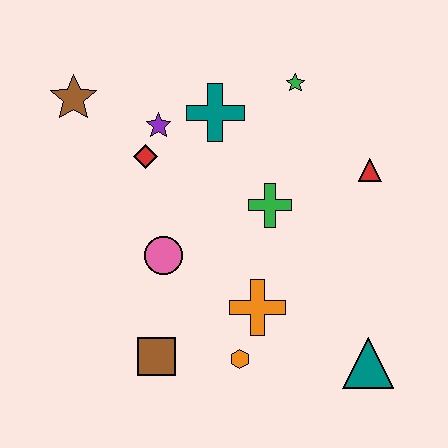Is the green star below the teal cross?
No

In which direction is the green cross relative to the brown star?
The green cross is to the right of the brown star.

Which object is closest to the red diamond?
The purple star is closest to the red diamond.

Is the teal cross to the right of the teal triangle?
No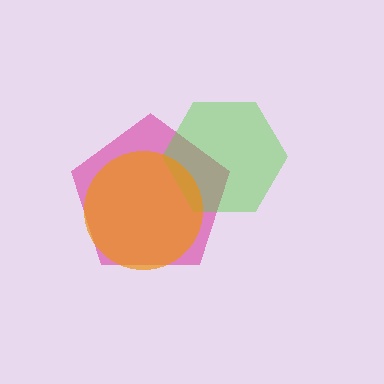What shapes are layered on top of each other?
The layered shapes are: a pink pentagon, a lime hexagon, an orange circle.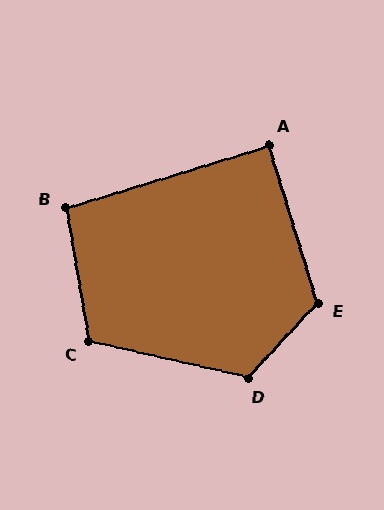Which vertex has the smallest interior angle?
A, at approximately 90 degrees.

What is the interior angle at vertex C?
Approximately 112 degrees (obtuse).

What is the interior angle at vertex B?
Approximately 97 degrees (obtuse).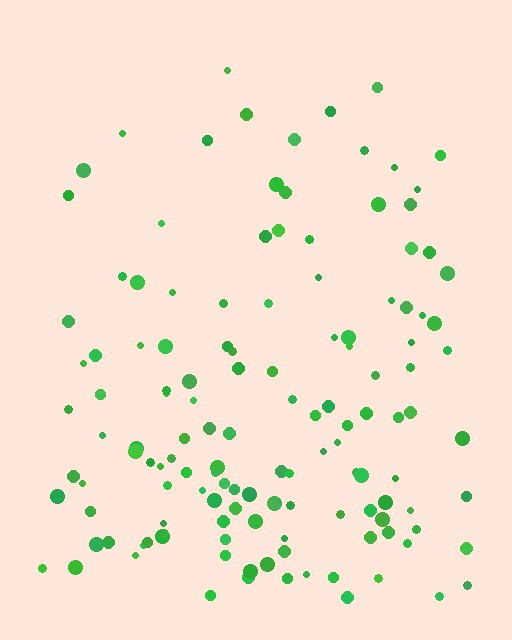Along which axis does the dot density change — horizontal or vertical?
Vertical.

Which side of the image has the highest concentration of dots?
The bottom.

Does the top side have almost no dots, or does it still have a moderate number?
Still a moderate number, just noticeably fewer than the bottom.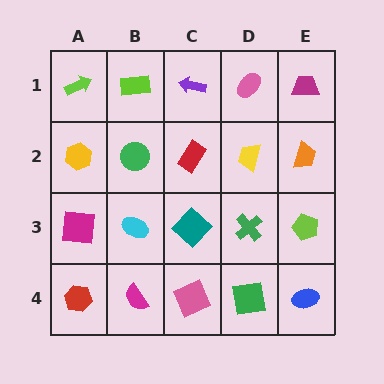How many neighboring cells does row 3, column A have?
3.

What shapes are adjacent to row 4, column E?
A lime pentagon (row 3, column E), a green square (row 4, column D).